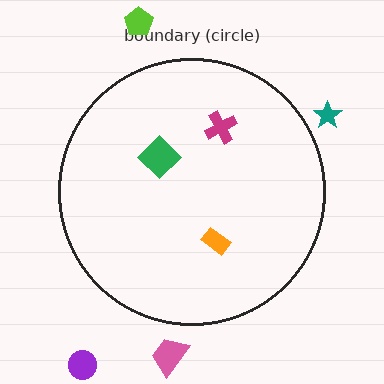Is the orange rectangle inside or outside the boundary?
Inside.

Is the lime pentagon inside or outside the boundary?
Outside.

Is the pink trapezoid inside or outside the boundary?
Outside.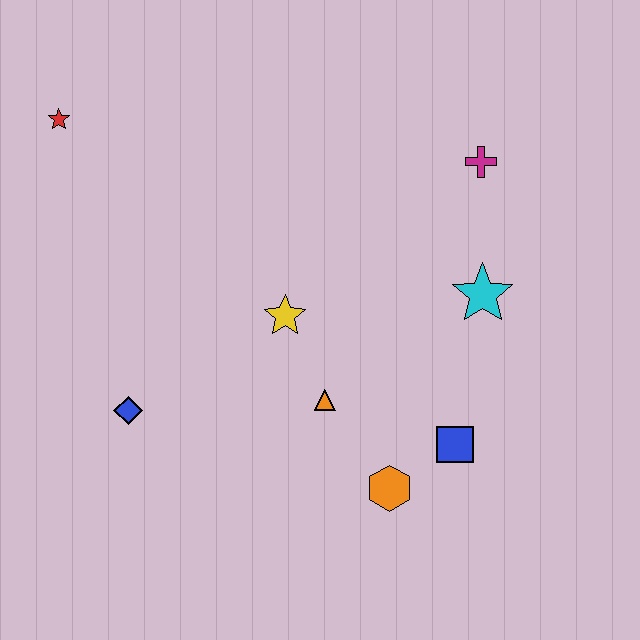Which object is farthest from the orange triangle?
The red star is farthest from the orange triangle.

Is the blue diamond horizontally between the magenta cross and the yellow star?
No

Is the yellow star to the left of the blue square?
Yes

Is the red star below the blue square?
No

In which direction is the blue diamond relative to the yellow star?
The blue diamond is to the left of the yellow star.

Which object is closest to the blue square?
The orange hexagon is closest to the blue square.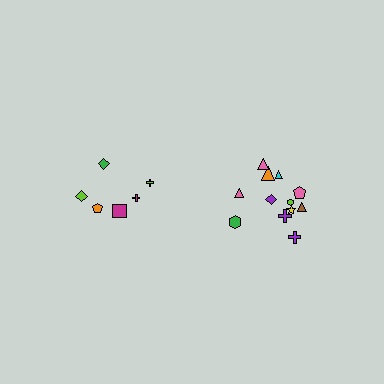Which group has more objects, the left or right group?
The right group.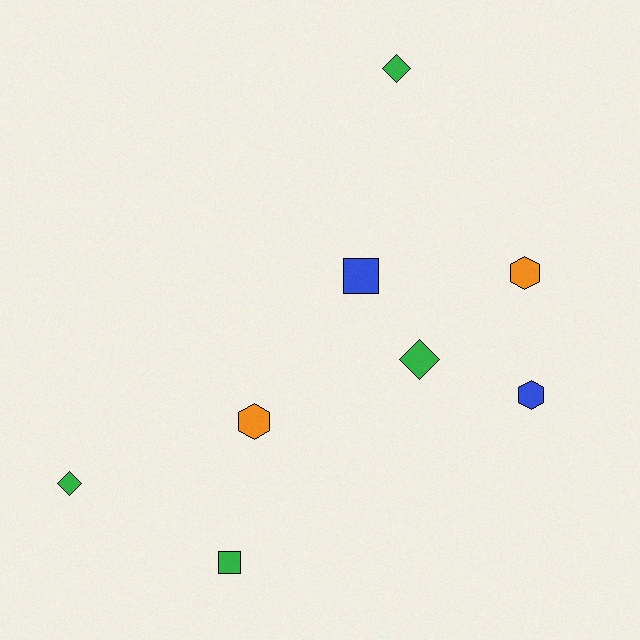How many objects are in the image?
There are 8 objects.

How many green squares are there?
There is 1 green square.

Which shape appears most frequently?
Hexagon, with 3 objects.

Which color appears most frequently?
Green, with 4 objects.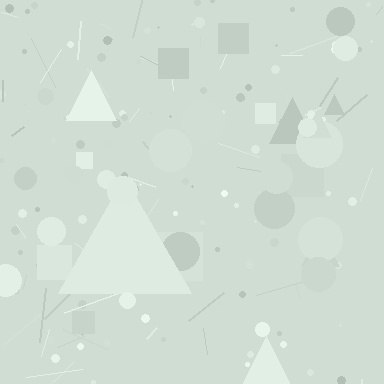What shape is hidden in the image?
A triangle is hidden in the image.